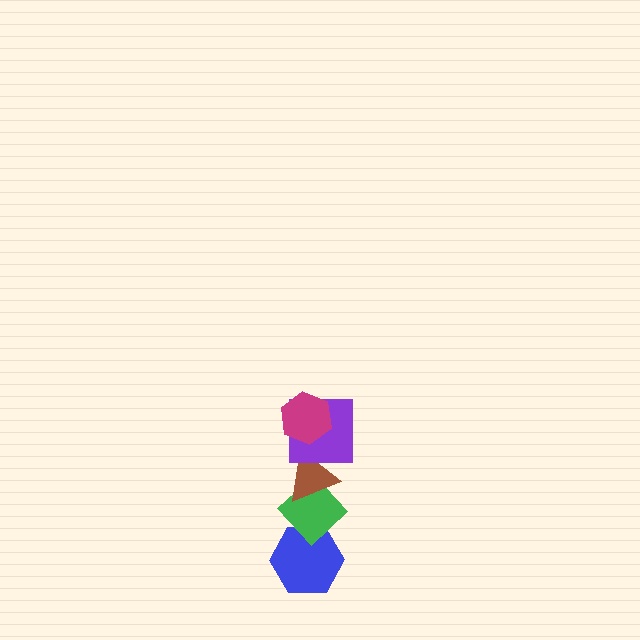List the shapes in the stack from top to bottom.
From top to bottom: the magenta hexagon, the purple square, the brown triangle, the green diamond, the blue hexagon.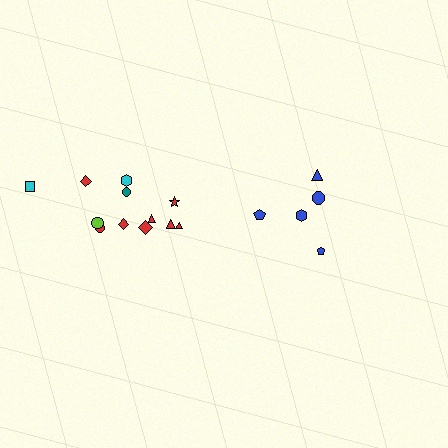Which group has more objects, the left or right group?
The left group.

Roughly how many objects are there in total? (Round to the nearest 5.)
Roughly 15 objects in total.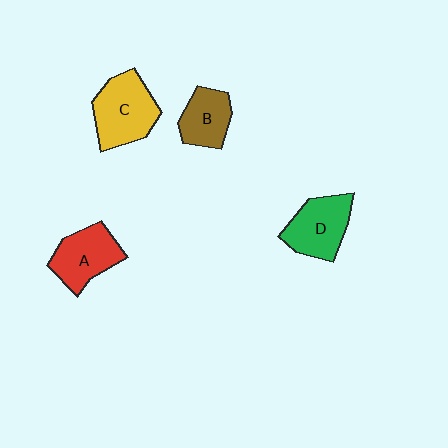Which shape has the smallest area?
Shape B (brown).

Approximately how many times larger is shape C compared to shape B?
Approximately 1.5 times.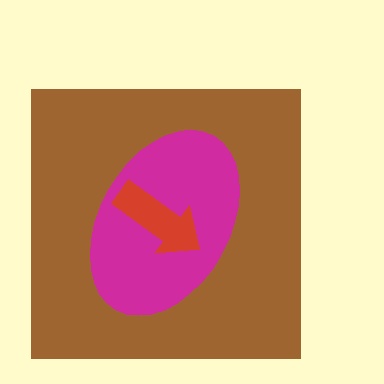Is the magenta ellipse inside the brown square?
Yes.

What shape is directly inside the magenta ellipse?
The red arrow.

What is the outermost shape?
The brown square.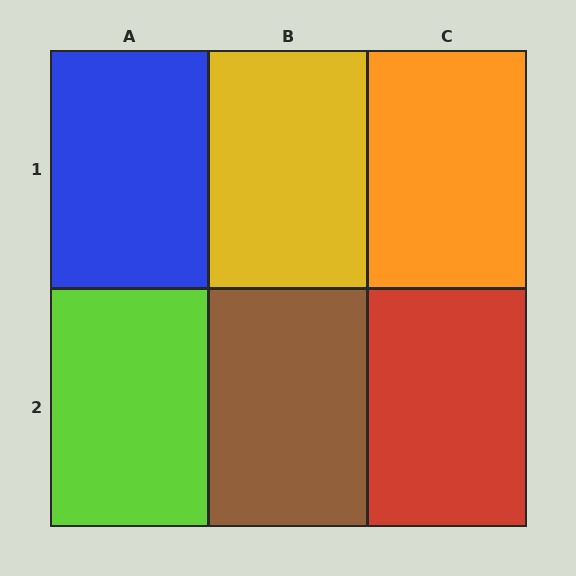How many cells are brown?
1 cell is brown.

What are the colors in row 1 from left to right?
Blue, yellow, orange.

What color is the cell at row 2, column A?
Lime.